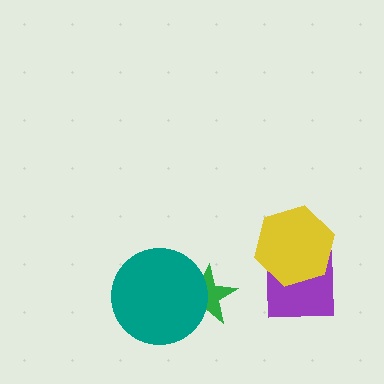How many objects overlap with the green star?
1 object overlaps with the green star.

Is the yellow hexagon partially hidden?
No, no other shape covers it.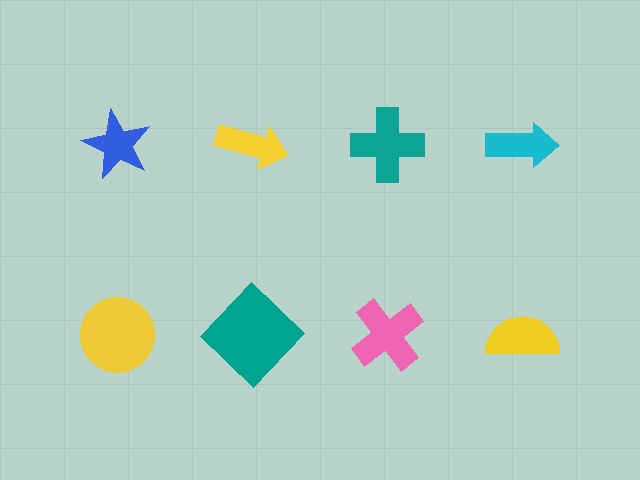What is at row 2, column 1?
A yellow circle.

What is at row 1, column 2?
A yellow arrow.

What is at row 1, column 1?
A blue star.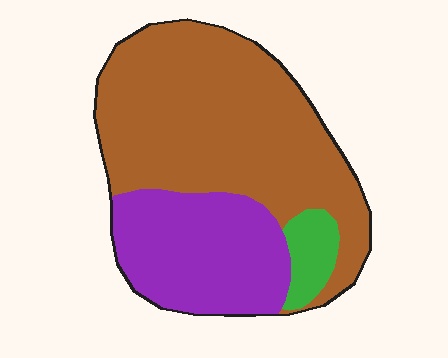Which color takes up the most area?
Brown, at roughly 65%.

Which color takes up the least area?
Green, at roughly 5%.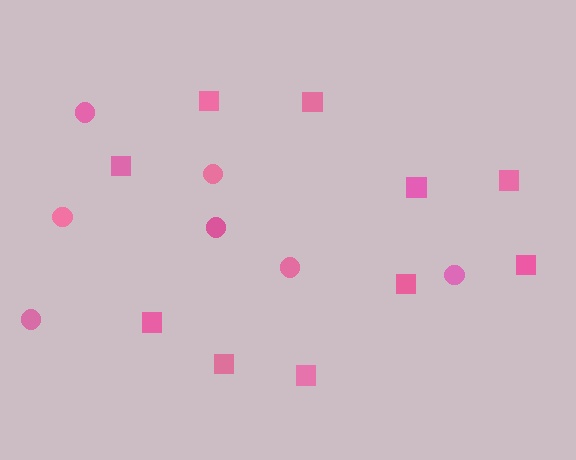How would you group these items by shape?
There are 2 groups: one group of circles (7) and one group of squares (10).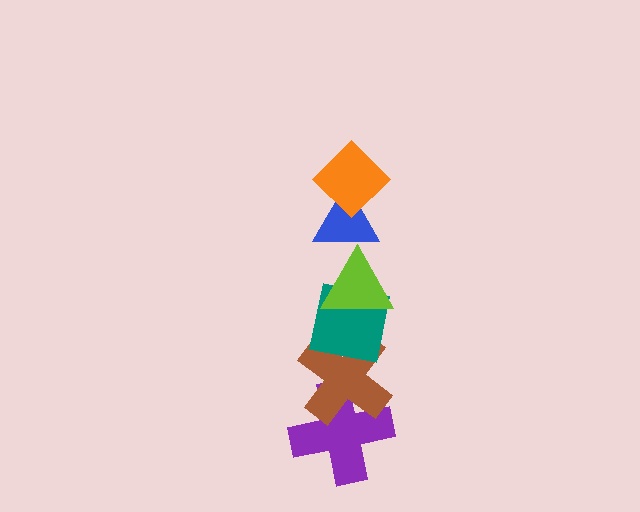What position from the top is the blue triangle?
The blue triangle is 2nd from the top.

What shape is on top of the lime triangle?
The blue triangle is on top of the lime triangle.